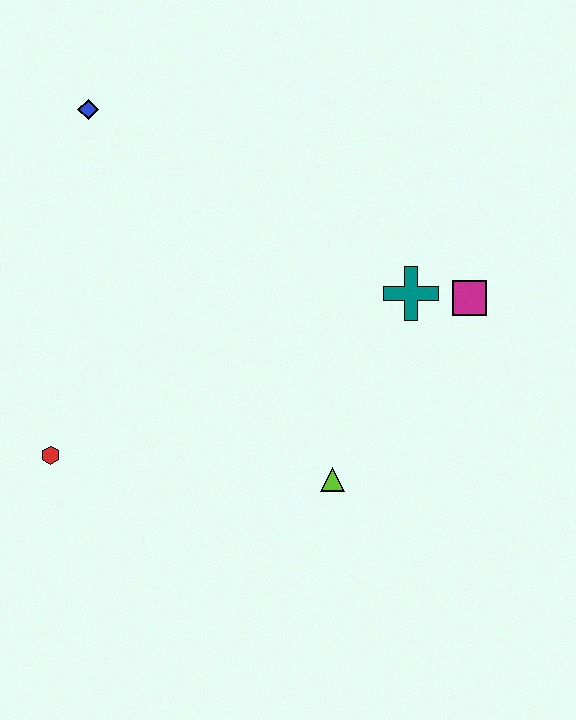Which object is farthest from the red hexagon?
The magenta square is farthest from the red hexagon.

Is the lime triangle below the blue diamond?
Yes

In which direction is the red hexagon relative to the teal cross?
The red hexagon is to the left of the teal cross.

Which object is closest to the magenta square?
The teal cross is closest to the magenta square.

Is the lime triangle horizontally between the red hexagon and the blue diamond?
No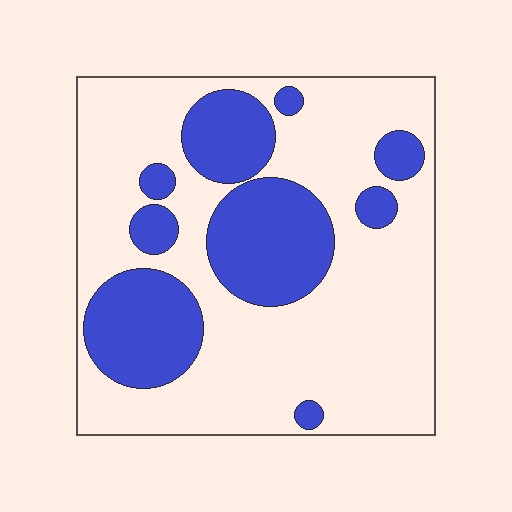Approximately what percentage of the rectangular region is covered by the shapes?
Approximately 30%.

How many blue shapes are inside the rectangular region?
9.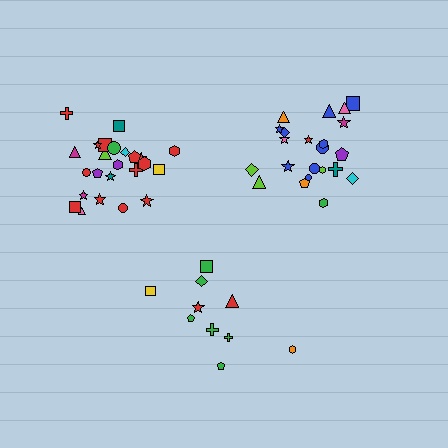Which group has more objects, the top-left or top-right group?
The top-left group.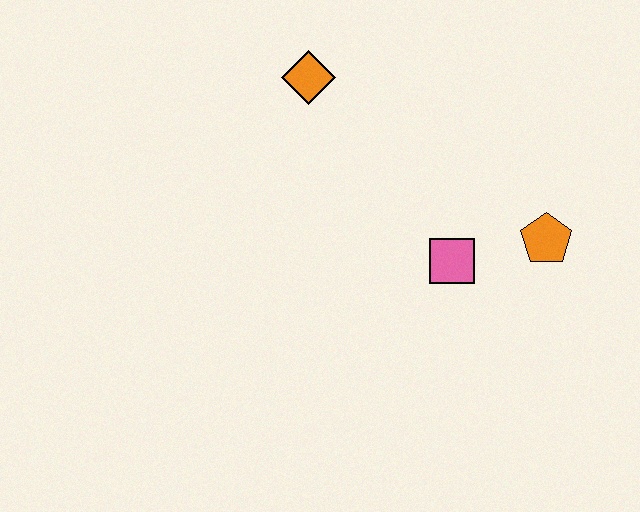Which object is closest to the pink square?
The orange pentagon is closest to the pink square.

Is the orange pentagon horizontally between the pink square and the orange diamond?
No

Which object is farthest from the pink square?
The orange diamond is farthest from the pink square.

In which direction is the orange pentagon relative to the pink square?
The orange pentagon is to the right of the pink square.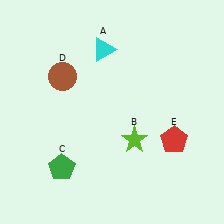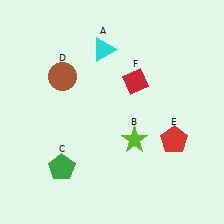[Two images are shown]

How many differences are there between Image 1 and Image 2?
There is 1 difference between the two images.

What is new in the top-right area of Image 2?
A red diamond (F) was added in the top-right area of Image 2.